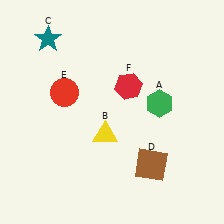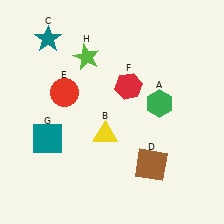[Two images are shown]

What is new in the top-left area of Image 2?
A lime star (H) was added in the top-left area of Image 2.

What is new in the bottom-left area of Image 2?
A teal square (G) was added in the bottom-left area of Image 2.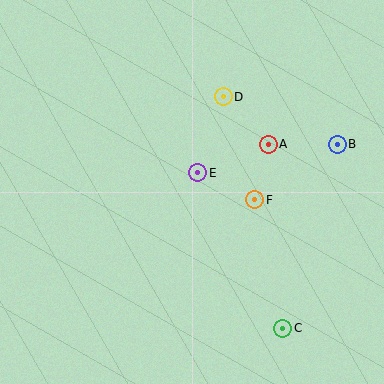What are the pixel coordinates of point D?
Point D is at (223, 97).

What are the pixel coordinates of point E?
Point E is at (198, 173).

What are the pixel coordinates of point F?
Point F is at (255, 200).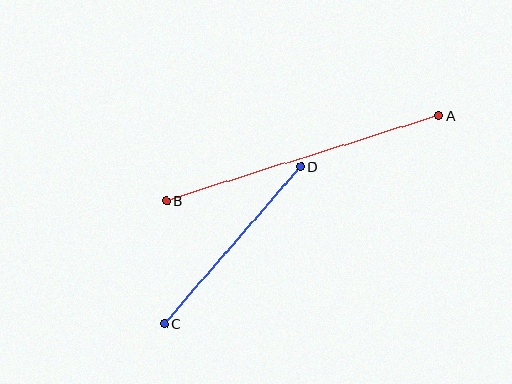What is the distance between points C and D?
The distance is approximately 208 pixels.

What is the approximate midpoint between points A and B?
The midpoint is at approximately (303, 158) pixels.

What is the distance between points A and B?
The distance is approximately 286 pixels.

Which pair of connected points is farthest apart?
Points A and B are farthest apart.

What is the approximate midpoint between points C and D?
The midpoint is at approximately (232, 245) pixels.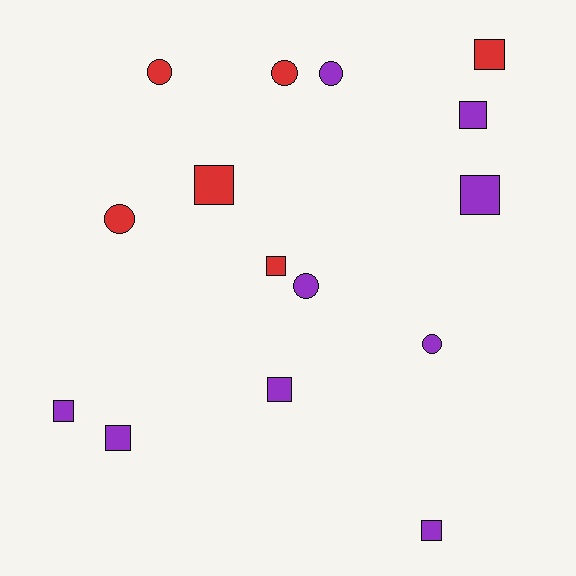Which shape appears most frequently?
Square, with 9 objects.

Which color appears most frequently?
Purple, with 9 objects.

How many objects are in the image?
There are 15 objects.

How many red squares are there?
There are 3 red squares.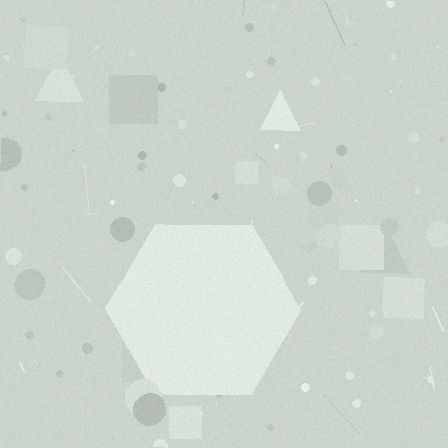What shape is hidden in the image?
A hexagon is hidden in the image.